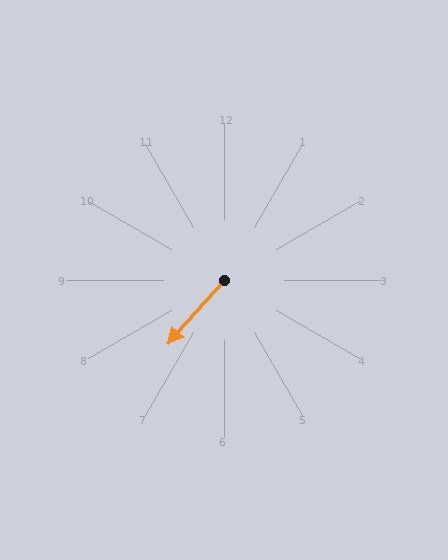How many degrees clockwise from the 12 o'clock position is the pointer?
Approximately 222 degrees.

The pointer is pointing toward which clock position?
Roughly 7 o'clock.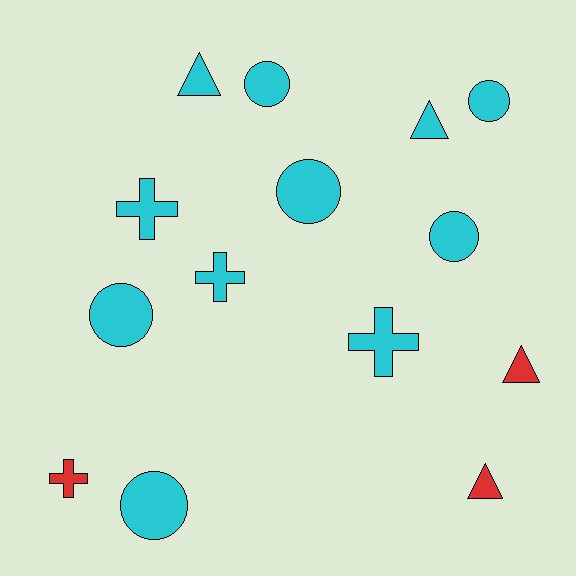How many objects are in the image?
There are 14 objects.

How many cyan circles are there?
There are 6 cyan circles.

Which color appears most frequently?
Cyan, with 11 objects.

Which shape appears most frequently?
Circle, with 6 objects.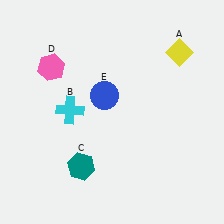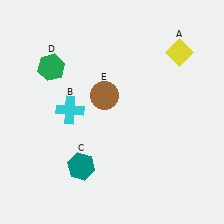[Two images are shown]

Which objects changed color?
D changed from pink to green. E changed from blue to brown.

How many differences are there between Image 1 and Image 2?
There are 2 differences between the two images.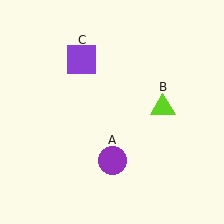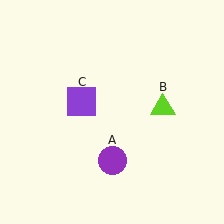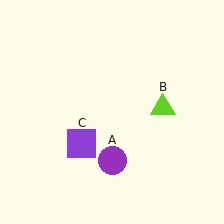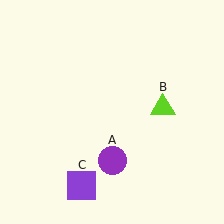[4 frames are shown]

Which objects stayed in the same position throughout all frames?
Purple circle (object A) and lime triangle (object B) remained stationary.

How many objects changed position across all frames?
1 object changed position: purple square (object C).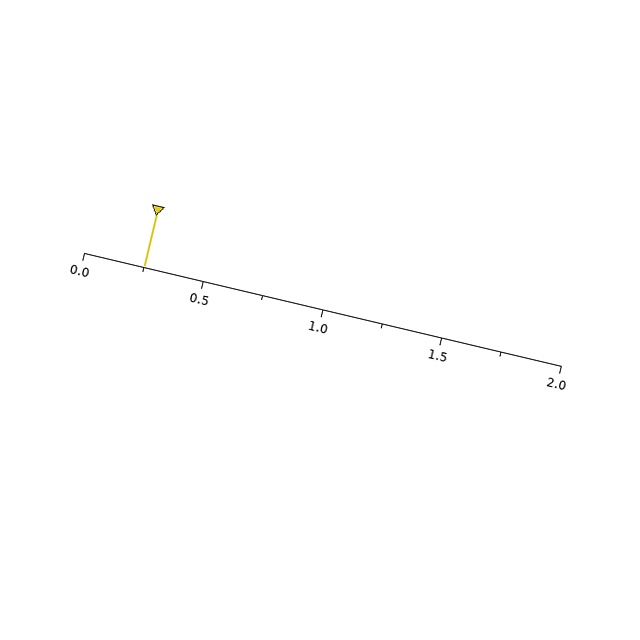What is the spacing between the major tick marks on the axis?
The major ticks are spaced 0.5 apart.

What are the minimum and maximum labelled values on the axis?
The axis runs from 0.0 to 2.0.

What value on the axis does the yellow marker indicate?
The marker indicates approximately 0.25.